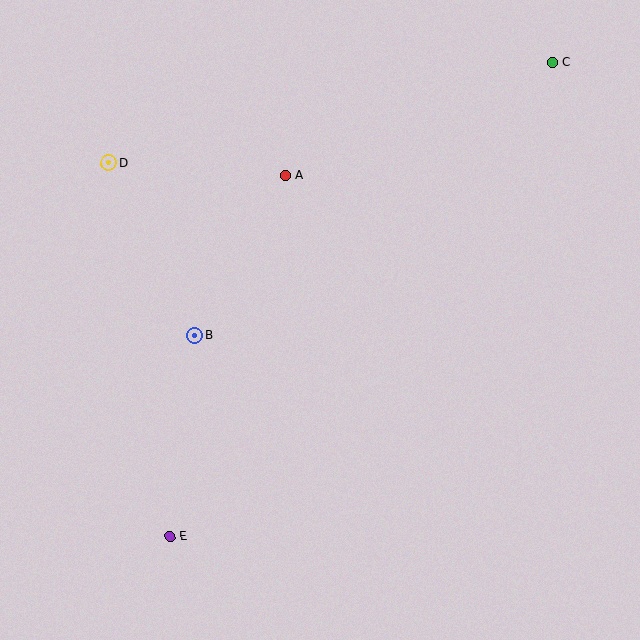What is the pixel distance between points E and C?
The distance between E and C is 609 pixels.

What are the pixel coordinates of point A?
Point A is at (285, 176).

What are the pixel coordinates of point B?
Point B is at (195, 336).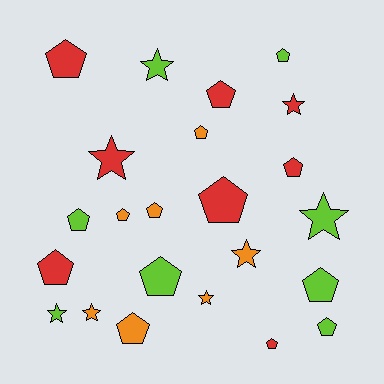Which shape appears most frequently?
Pentagon, with 15 objects.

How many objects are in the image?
There are 23 objects.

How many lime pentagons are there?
There are 5 lime pentagons.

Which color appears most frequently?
Red, with 8 objects.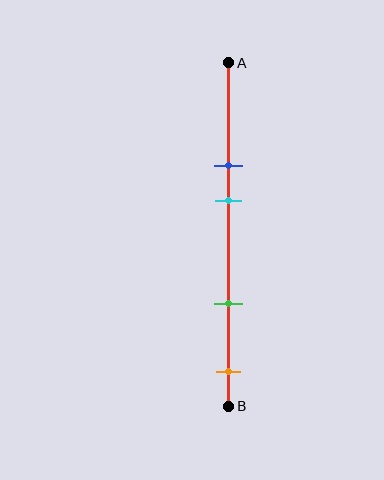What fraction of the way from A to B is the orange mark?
The orange mark is approximately 90% (0.9) of the way from A to B.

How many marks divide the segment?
There are 4 marks dividing the segment.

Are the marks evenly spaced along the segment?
No, the marks are not evenly spaced.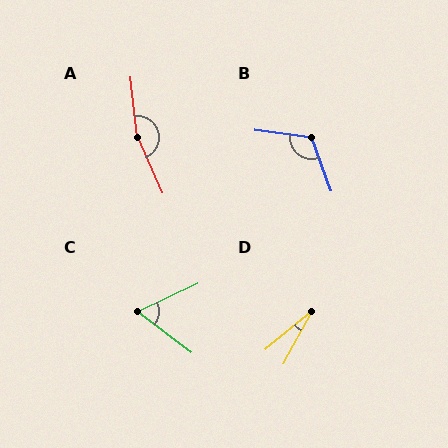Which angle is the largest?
A, at approximately 163 degrees.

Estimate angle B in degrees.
Approximately 118 degrees.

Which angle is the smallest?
D, at approximately 22 degrees.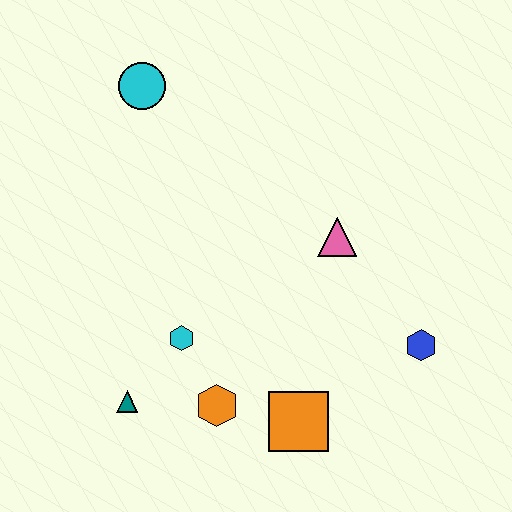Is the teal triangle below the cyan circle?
Yes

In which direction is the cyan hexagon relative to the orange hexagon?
The cyan hexagon is above the orange hexagon.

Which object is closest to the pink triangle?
The blue hexagon is closest to the pink triangle.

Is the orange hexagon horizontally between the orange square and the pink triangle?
No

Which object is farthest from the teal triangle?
The cyan circle is farthest from the teal triangle.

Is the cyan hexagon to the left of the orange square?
Yes